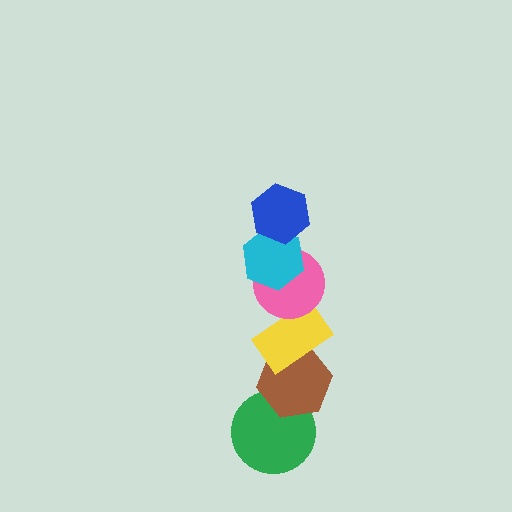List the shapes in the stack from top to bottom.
From top to bottom: the blue hexagon, the cyan hexagon, the pink circle, the yellow rectangle, the brown hexagon, the green circle.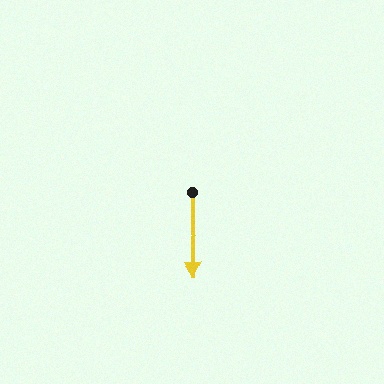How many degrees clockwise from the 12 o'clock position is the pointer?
Approximately 178 degrees.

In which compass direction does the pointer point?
South.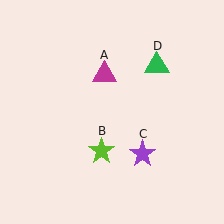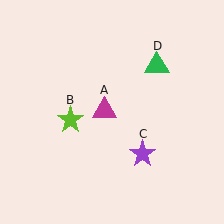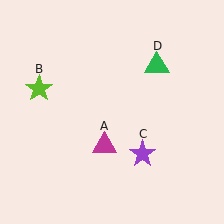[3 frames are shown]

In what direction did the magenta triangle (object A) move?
The magenta triangle (object A) moved down.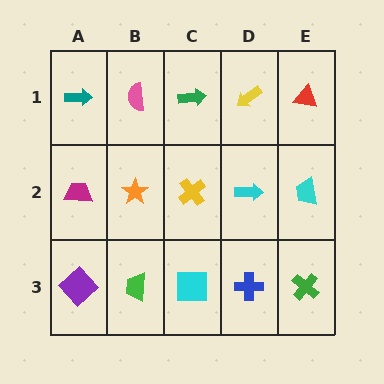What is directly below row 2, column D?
A blue cross.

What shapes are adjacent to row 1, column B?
An orange star (row 2, column B), a teal arrow (row 1, column A), a green arrow (row 1, column C).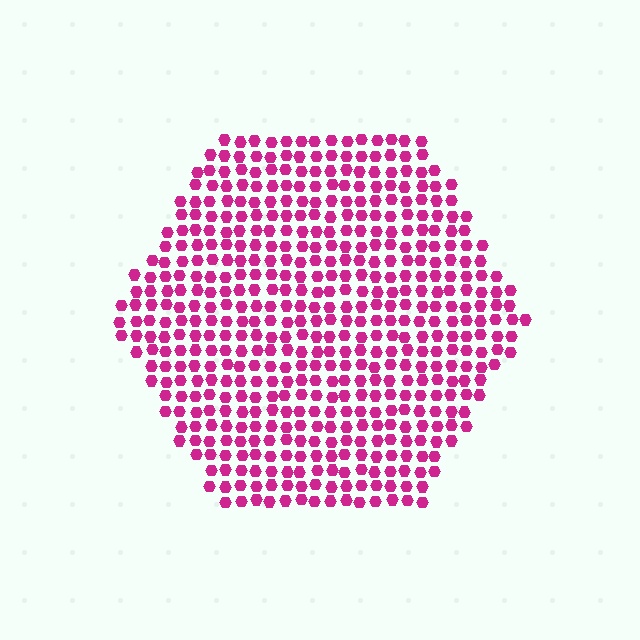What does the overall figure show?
The overall figure shows a hexagon.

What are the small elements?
The small elements are hexagons.